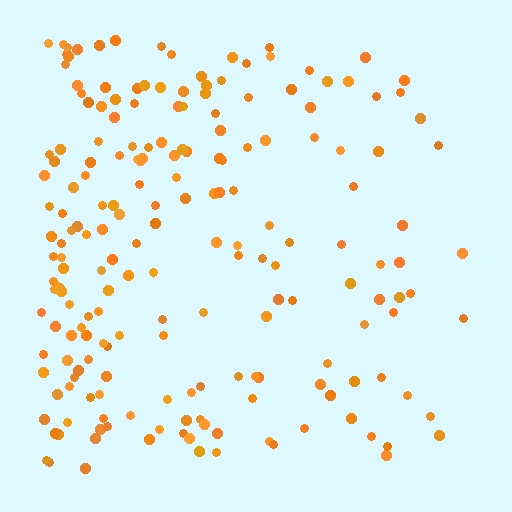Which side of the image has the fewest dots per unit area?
The right.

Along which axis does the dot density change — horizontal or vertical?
Horizontal.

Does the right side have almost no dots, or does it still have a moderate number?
Still a moderate number, just noticeably fewer than the left.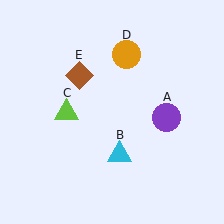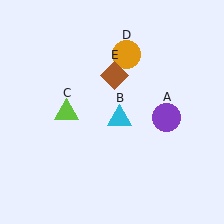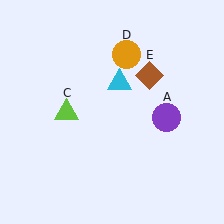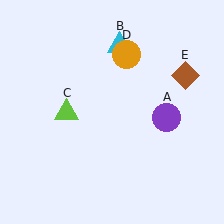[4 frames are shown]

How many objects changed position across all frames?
2 objects changed position: cyan triangle (object B), brown diamond (object E).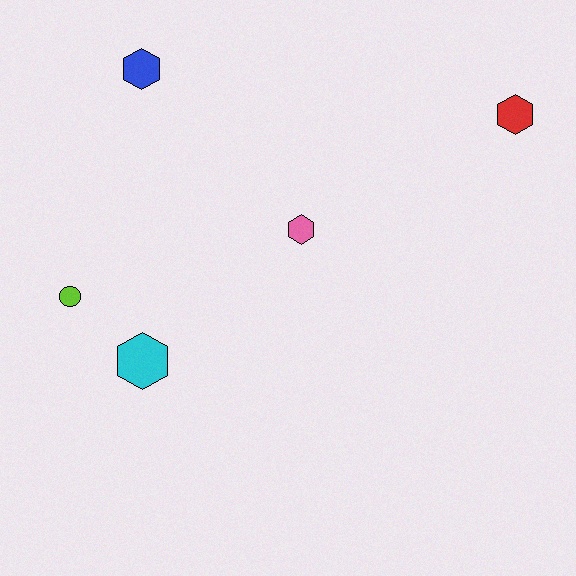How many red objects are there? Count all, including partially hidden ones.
There is 1 red object.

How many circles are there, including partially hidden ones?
There is 1 circle.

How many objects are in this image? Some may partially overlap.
There are 5 objects.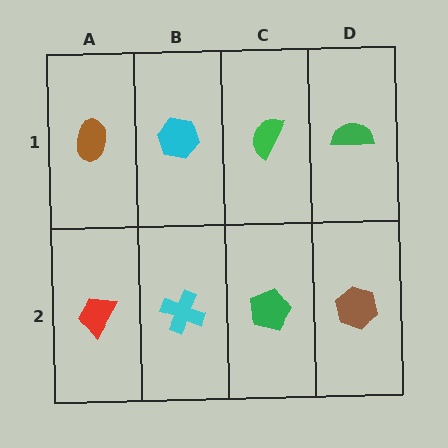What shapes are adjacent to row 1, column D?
A brown hexagon (row 2, column D), a green semicircle (row 1, column C).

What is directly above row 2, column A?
A brown ellipse.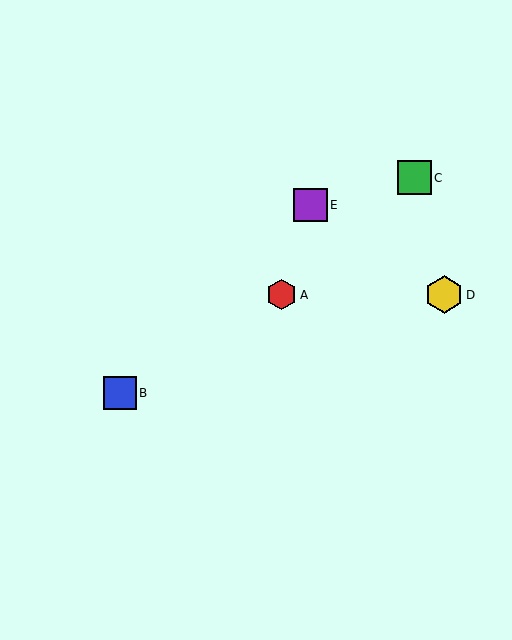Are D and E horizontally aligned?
No, D is at y≈295 and E is at y≈205.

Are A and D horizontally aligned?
Yes, both are at y≈295.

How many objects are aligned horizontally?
2 objects (A, D) are aligned horizontally.